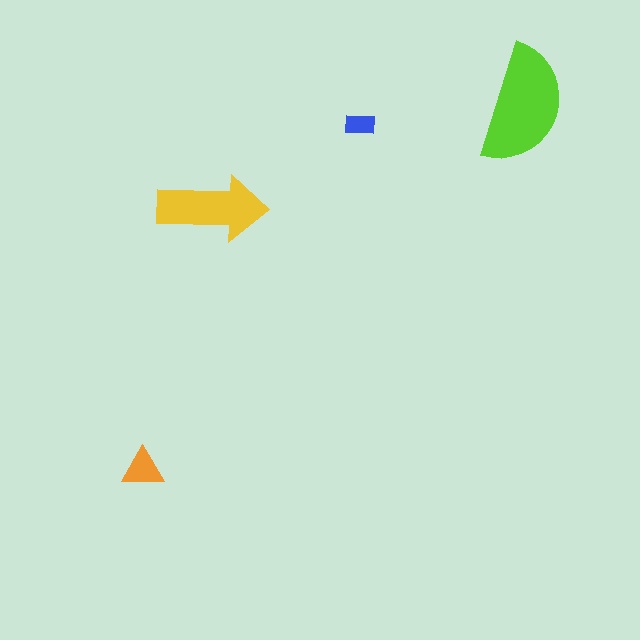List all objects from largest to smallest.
The lime semicircle, the yellow arrow, the orange triangle, the blue rectangle.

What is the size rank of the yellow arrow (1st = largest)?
2nd.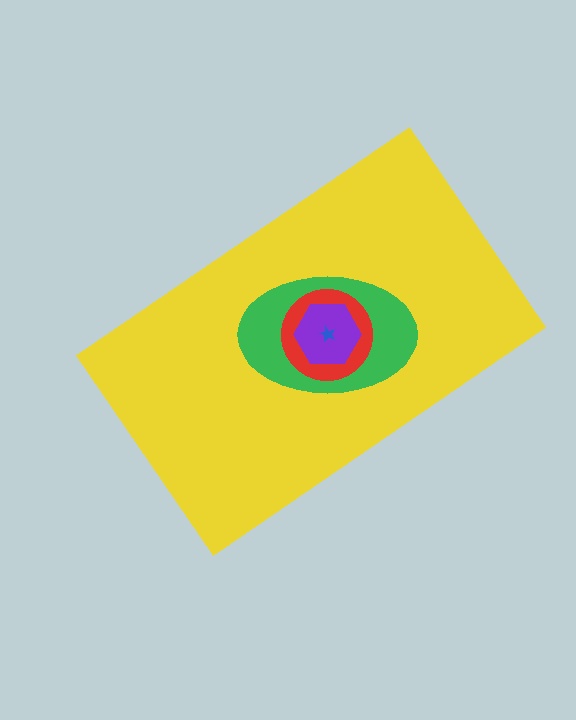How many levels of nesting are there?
5.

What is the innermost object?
The blue star.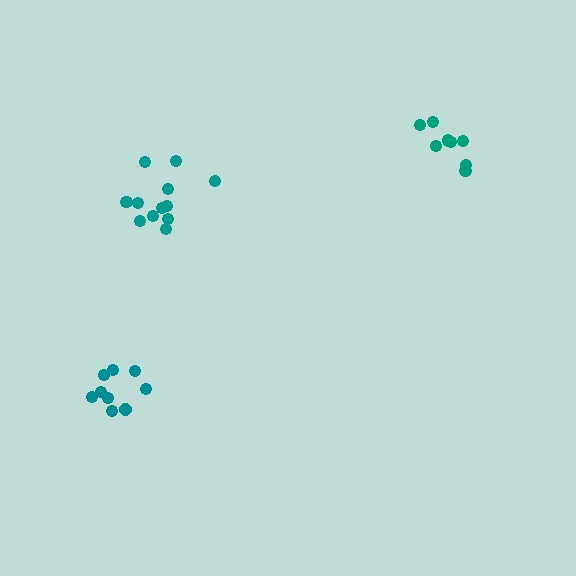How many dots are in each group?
Group 1: 9 dots, Group 2: 12 dots, Group 3: 8 dots (29 total).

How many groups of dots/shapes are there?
There are 3 groups.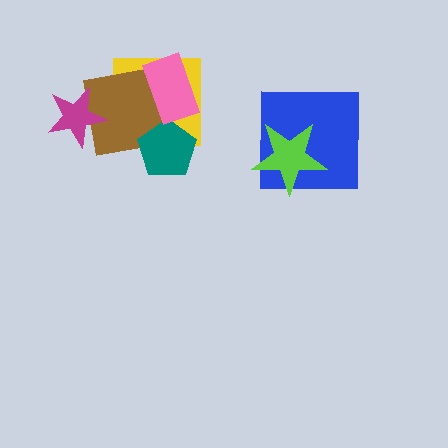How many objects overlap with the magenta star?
1 object overlaps with the magenta star.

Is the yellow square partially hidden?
Yes, it is partially covered by another shape.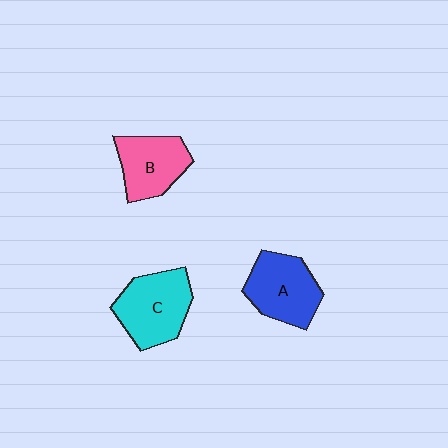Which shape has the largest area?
Shape C (cyan).